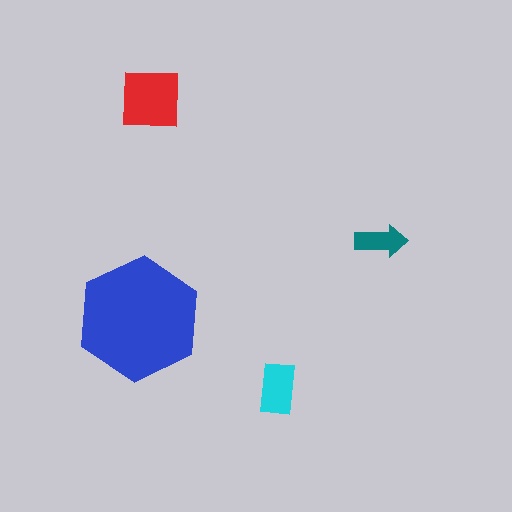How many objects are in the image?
There are 4 objects in the image.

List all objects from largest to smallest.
The blue hexagon, the red square, the cyan rectangle, the teal arrow.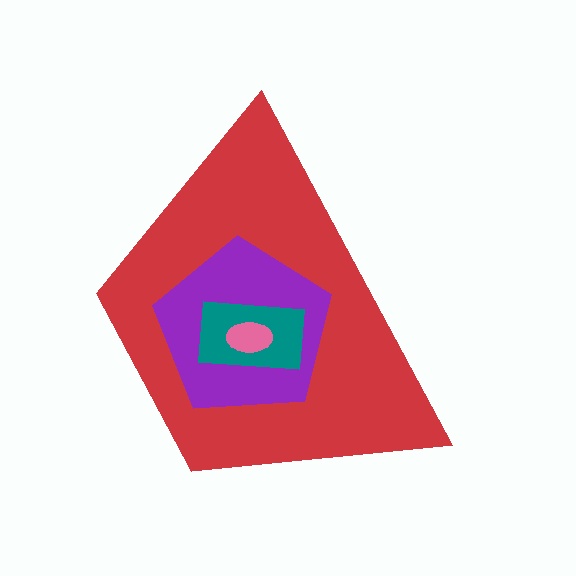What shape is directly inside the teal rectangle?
The pink ellipse.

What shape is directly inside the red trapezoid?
The purple pentagon.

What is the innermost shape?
The pink ellipse.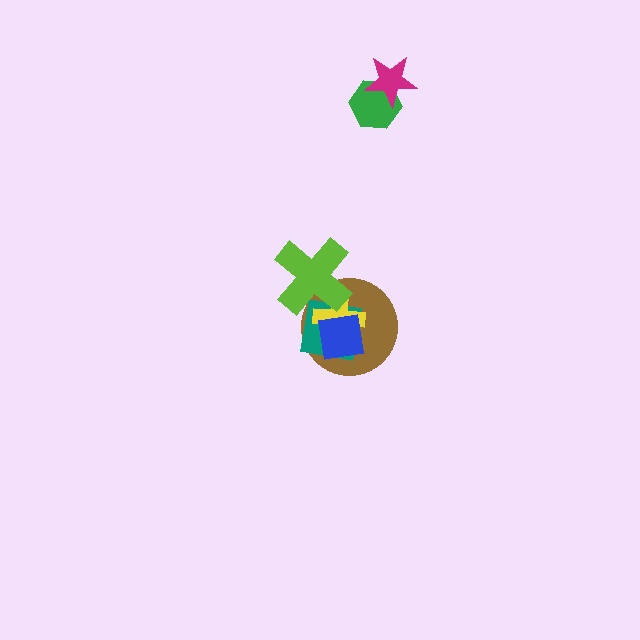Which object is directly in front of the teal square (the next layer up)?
The yellow cross is directly in front of the teal square.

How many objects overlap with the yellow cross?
4 objects overlap with the yellow cross.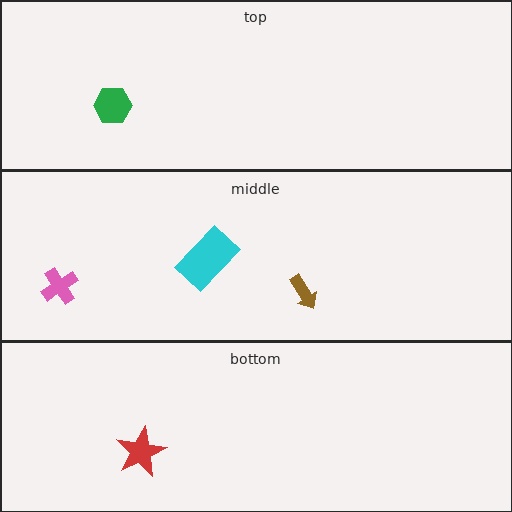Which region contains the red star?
The bottom region.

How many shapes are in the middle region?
3.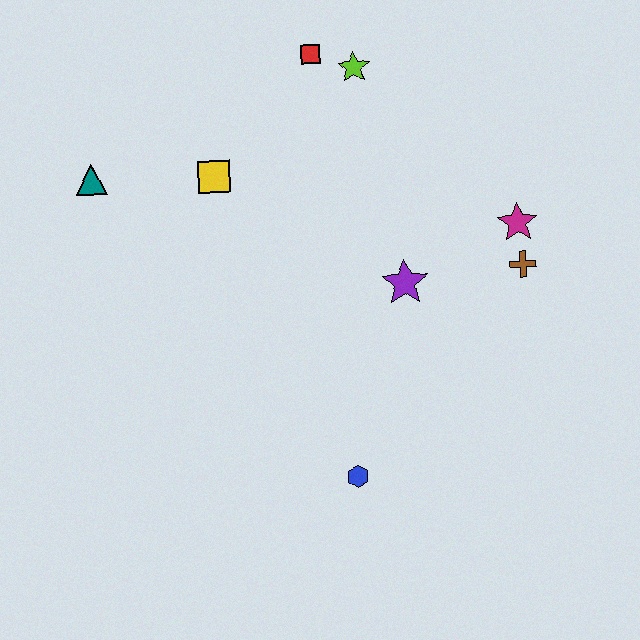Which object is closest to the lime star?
The red square is closest to the lime star.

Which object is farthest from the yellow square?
The blue hexagon is farthest from the yellow square.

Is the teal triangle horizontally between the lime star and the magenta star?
No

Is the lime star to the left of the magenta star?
Yes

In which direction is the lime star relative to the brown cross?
The lime star is above the brown cross.